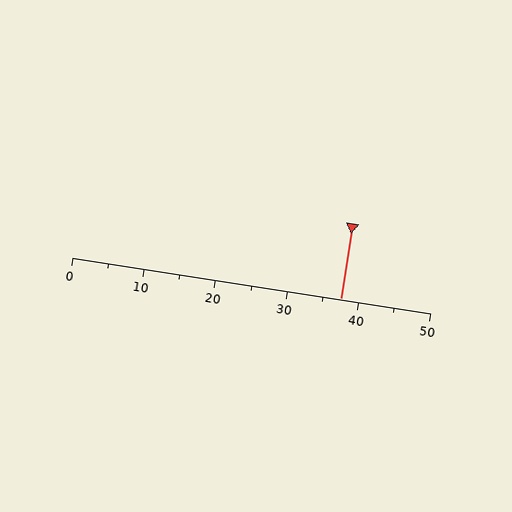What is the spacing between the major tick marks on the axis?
The major ticks are spaced 10 apart.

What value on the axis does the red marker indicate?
The marker indicates approximately 37.5.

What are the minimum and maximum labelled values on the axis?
The axis runs from 0 to 50.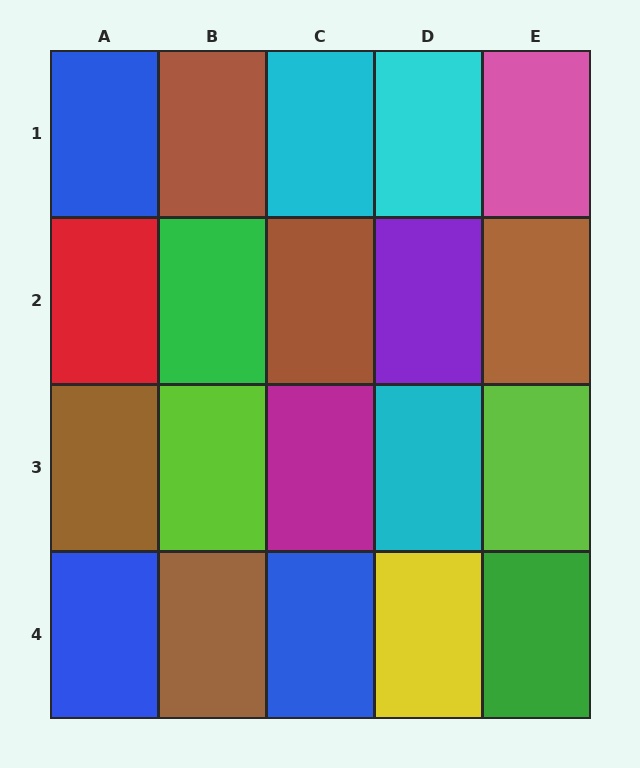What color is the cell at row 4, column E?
Green.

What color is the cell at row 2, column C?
Brown.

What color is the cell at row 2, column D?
Purple.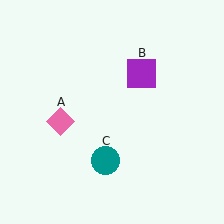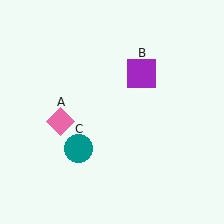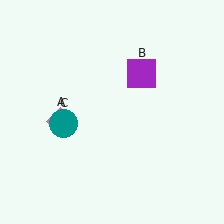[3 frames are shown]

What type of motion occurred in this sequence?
The teal circle (object C) rotated clockwise around the center of the scene.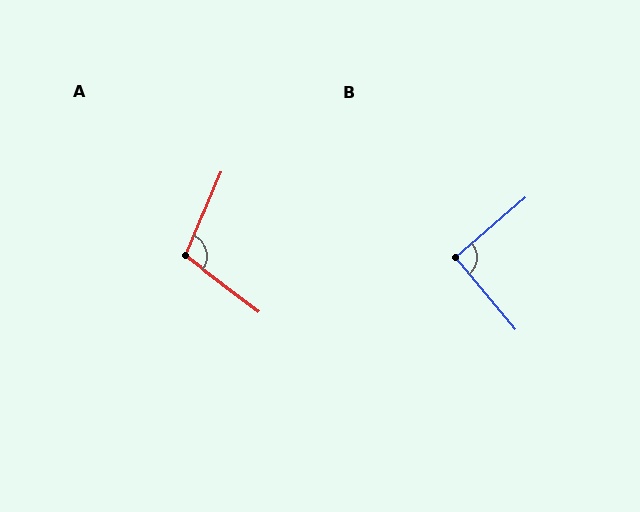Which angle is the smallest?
B, at approximately 91 degrees.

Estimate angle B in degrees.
Approximately 91 degrees.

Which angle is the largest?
A, at approximately 104 degrees.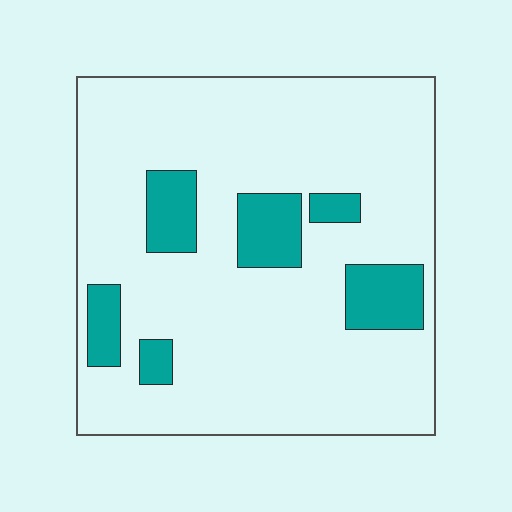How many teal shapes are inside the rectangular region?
6.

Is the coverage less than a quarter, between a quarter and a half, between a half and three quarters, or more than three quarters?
Less than a quarter.